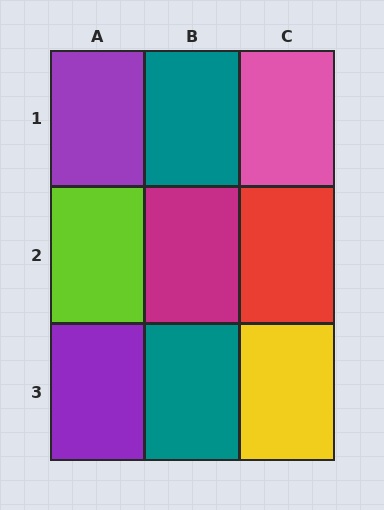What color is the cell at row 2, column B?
Magenta.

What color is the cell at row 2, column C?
Red.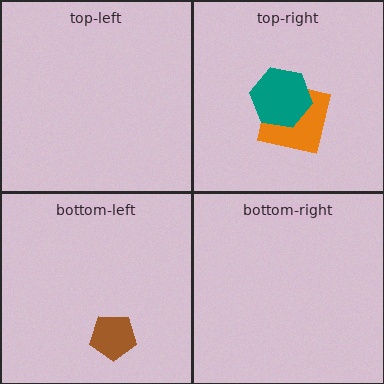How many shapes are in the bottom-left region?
1.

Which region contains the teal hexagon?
The top-right region.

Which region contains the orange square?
The top-right region.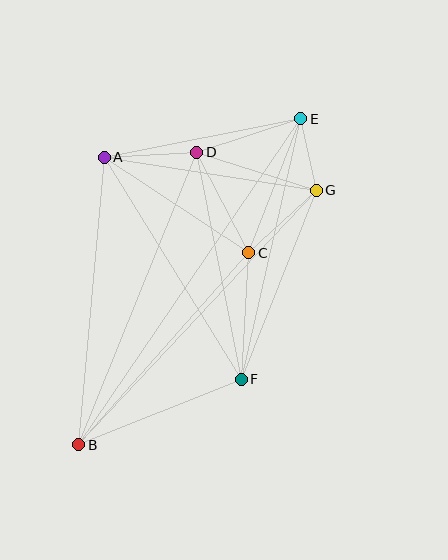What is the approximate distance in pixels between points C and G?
The distance between C and G is approximately 92 pixels.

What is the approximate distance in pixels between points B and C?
The distance between B and C is approximately 256 pixels.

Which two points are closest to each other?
Points E and G are closest to each other.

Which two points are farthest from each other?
Points B and E are farthest from each other.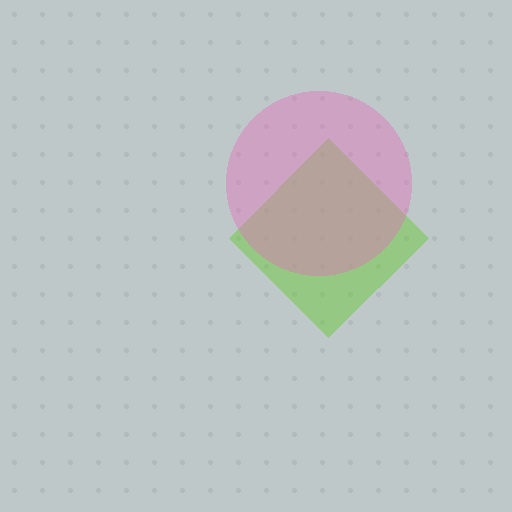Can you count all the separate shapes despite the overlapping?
Yes, there are 2 separate shapes.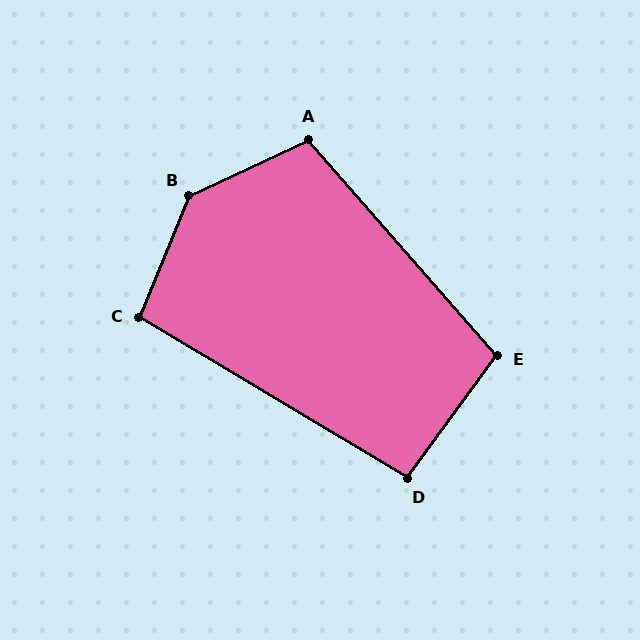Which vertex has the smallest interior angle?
D, at approximately 95 degrees.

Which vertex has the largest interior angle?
B, at approximately 137 degrees.